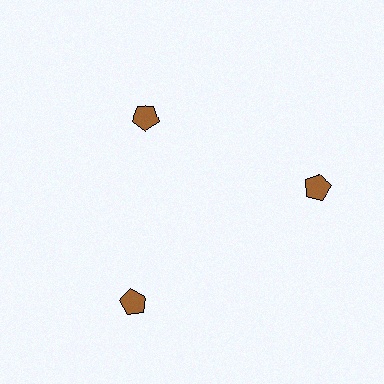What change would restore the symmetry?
The symmetry would be restored by moving it outward, back onto the ring so that all 3 pentagons sit at equal angles and equal distance from the center.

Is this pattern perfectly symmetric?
No. The 3 brown pentagons are arranged in a ring, but one element near the 11 o'clock position is pulled inward toward the center, breaking the 3-fold rotational symmetry.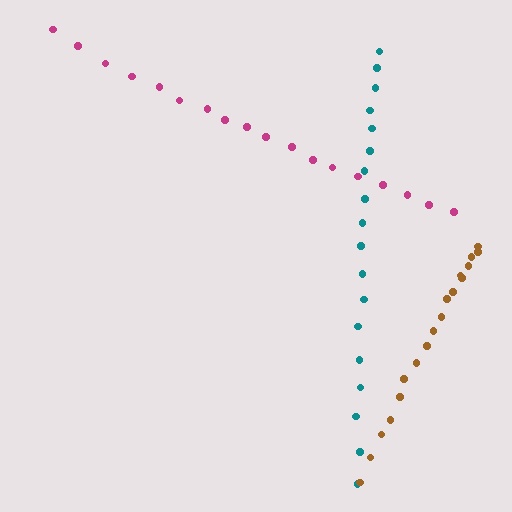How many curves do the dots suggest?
There are 3 distinct paths.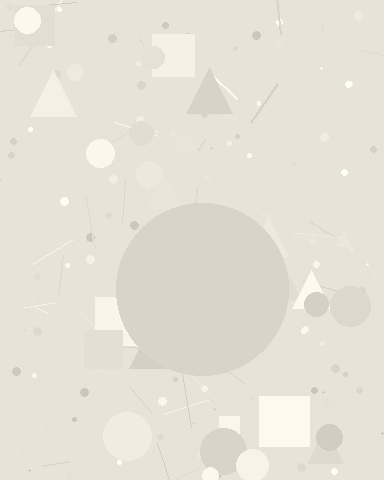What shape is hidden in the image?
A circle is hidden in the image.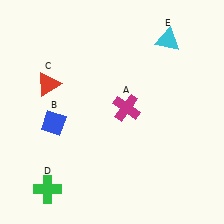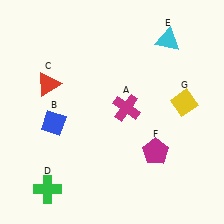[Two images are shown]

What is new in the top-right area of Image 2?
A yellow diamond (G) was added in the top-right area of Image 2.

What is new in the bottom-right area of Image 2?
A magenta pentagon (F) was added in the bottom-right area of Image 2.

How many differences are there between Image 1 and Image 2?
There are 2 differences between the two images.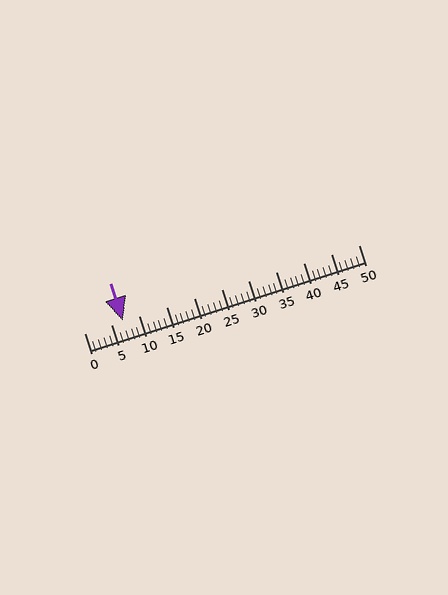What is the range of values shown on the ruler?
The ruler shows values from 0 to 50.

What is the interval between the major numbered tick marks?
The major tick marks are spaced 5 units apart.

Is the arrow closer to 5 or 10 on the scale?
The arrow is closer to 5.